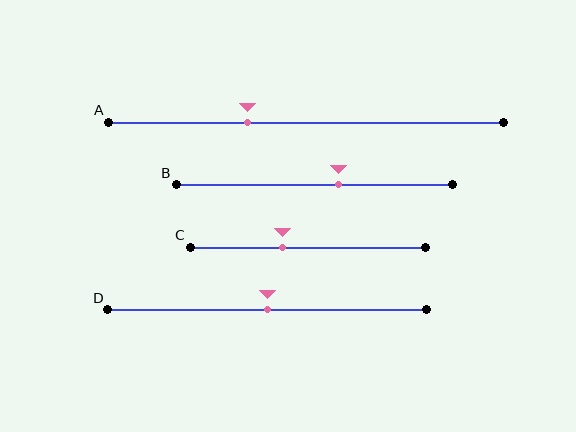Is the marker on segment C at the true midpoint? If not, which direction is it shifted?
No, the marker on segment C is shifted to the left by about 11% of the segment length.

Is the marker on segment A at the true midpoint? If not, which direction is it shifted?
No, the marker on segment A is shifted to the left by about 15% of the segment length.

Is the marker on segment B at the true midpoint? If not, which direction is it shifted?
No, the marker on segment B is shifted to the right by about 9% of the segment length.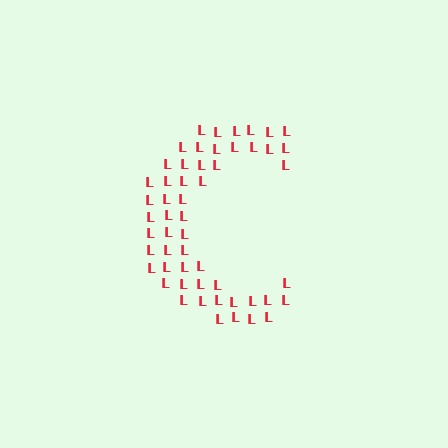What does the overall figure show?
The overall figure shows the letter C.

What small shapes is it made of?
It is made of small letter L's.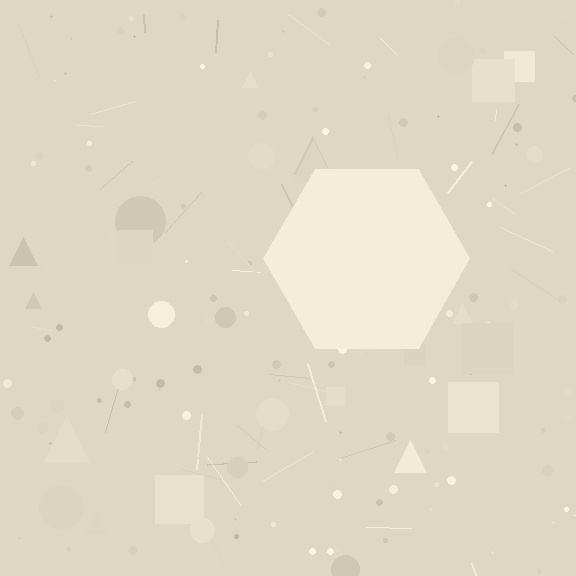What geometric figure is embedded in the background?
A hexagon is embedded in the background.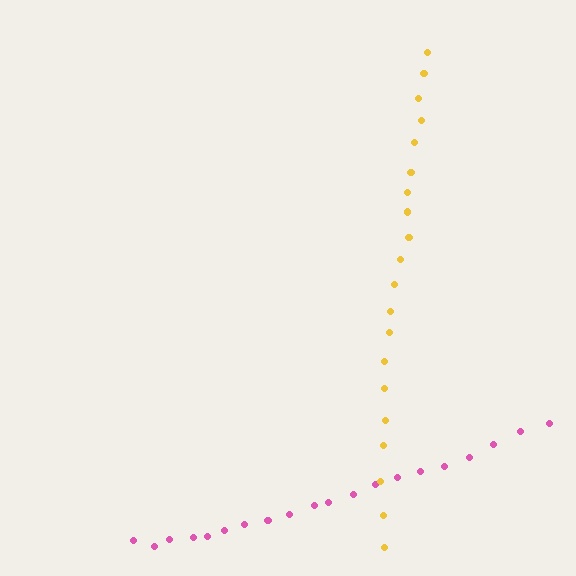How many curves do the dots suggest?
There are 2 distinct paths.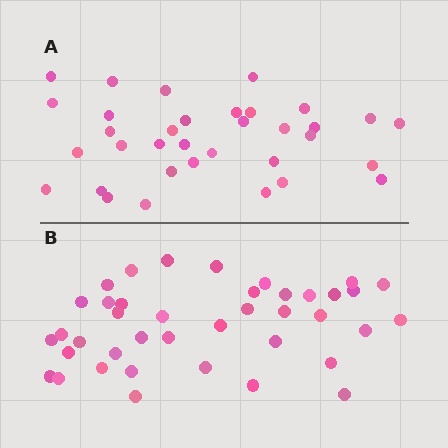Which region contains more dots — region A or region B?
Region B (the bottom region) has more dots.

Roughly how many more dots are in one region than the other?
Region B has about 6 more dots than region A.